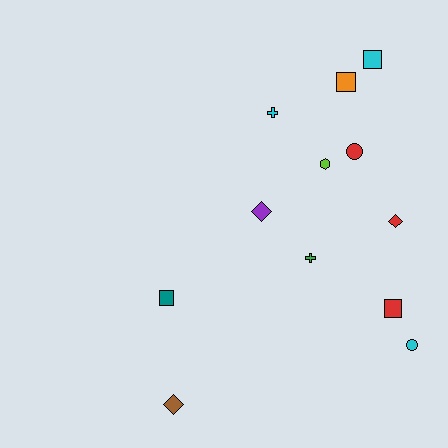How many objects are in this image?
There are 12 objects.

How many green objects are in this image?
There is 1 green object.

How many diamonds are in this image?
There are 3 diamonds.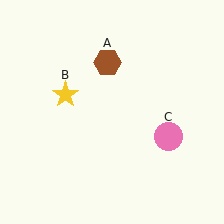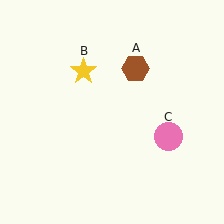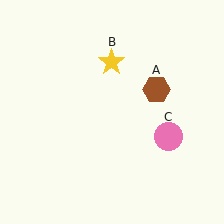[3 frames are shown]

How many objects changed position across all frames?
2 objects changed position: brown hexagon (object A), yellow star (object B).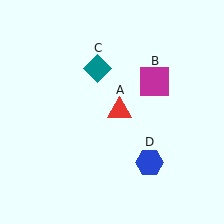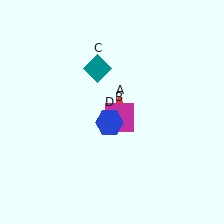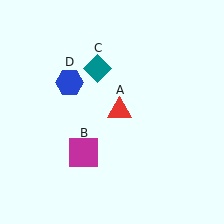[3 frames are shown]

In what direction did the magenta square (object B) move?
The magenta square (object B) moved down and to the left.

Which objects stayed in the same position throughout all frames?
Red triangle (object A) and teal diamond (object C) remained stationary.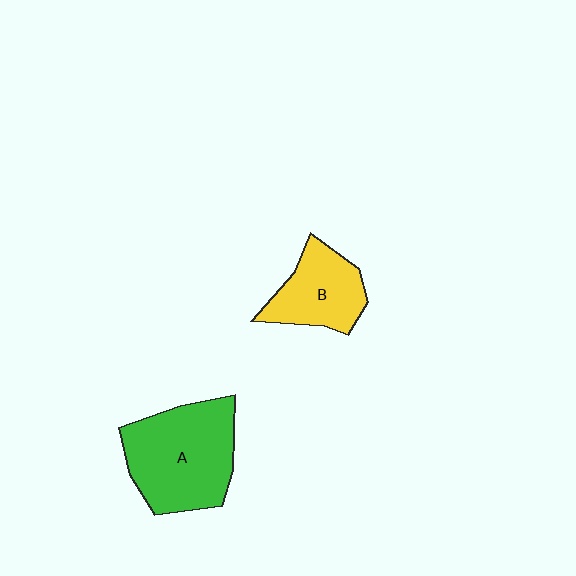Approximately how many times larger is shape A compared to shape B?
Approximately 1.6 times.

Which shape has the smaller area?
Shape B (yellow).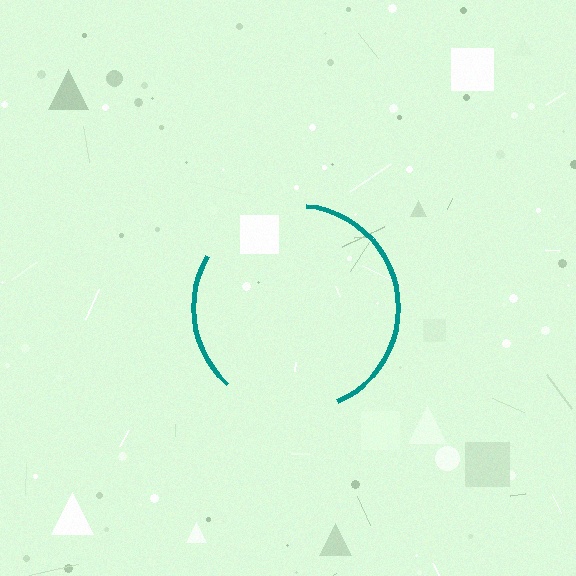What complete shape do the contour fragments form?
The contour fragments form a circle.